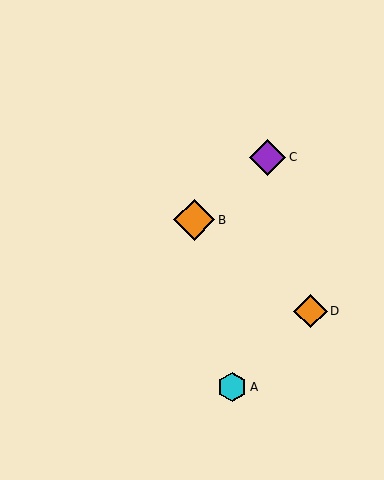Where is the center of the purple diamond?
The center of the purple diamond is at (268, 157).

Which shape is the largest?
The orange diamond (labeled B) is the largest.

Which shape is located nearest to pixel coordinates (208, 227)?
The orange diamond (labeled B) at (194, 220) is nearest to that location.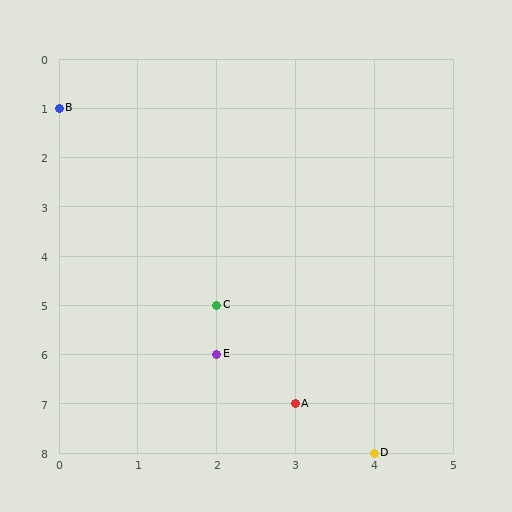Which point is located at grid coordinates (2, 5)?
Point C is at (2, 5).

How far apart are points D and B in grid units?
Points D and B are 4 columns and 7 rows apart (about 8.1 grid units diagonally).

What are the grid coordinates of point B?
Point B is at grid coordinates (0, 1).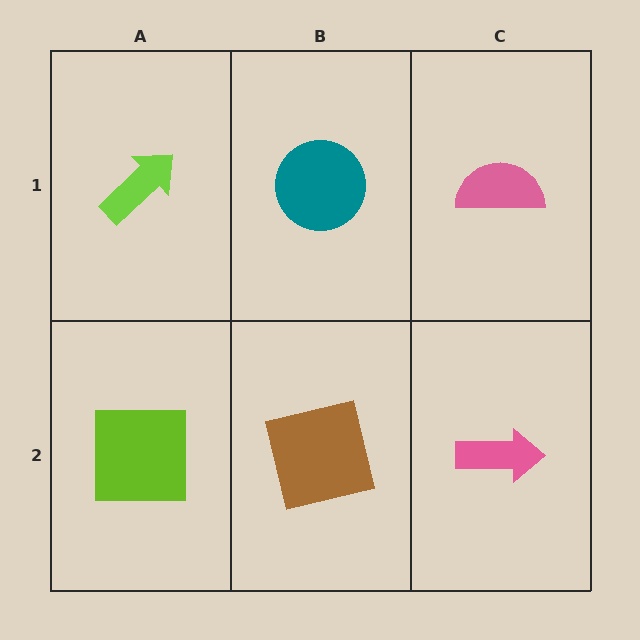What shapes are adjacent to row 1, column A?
A lime square (row 2, column A), a teal circle (row 1, column B).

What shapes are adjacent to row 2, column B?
A teal circle (row 1, column B), a lime square (row 2, column A), a pink arrow (row 2, column C).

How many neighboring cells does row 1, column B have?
3.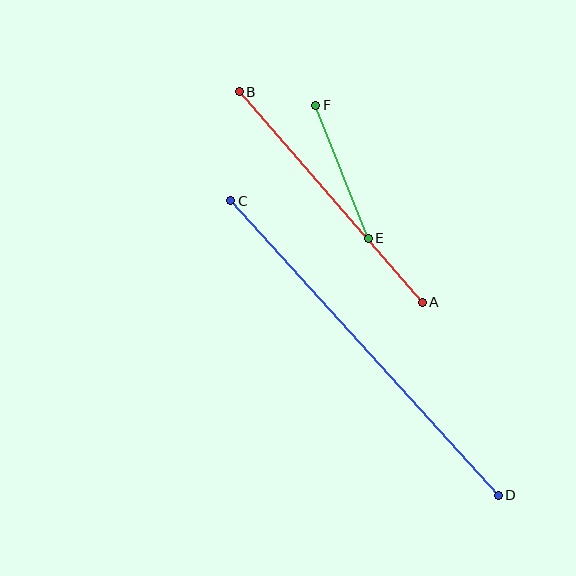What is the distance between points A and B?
The distance is approximately 279 pixels.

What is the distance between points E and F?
The distance is approximately 143 pixels.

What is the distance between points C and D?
The distance is approximately 398 pixels.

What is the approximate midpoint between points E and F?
The midpoint is at approximately (342, 172) pixels.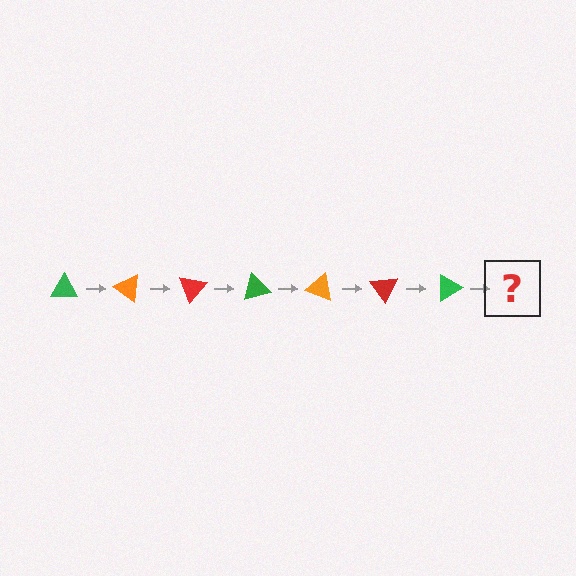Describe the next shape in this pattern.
It should be an orange triangle, rotated 245 degrees from the start.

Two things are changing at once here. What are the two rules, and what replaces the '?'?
The two rules are that it rotates 35 degrees each step and the color cycles through green, orange, and red. The '?' should be an orange triangle, rotated 245 degrees from the start.